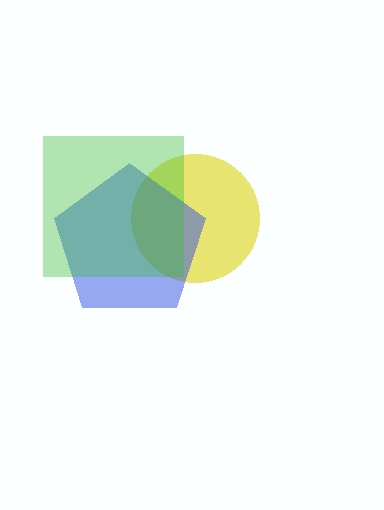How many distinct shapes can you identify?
There are 3 distinct shapes: a yellow circle, a blue pentagon, a green square.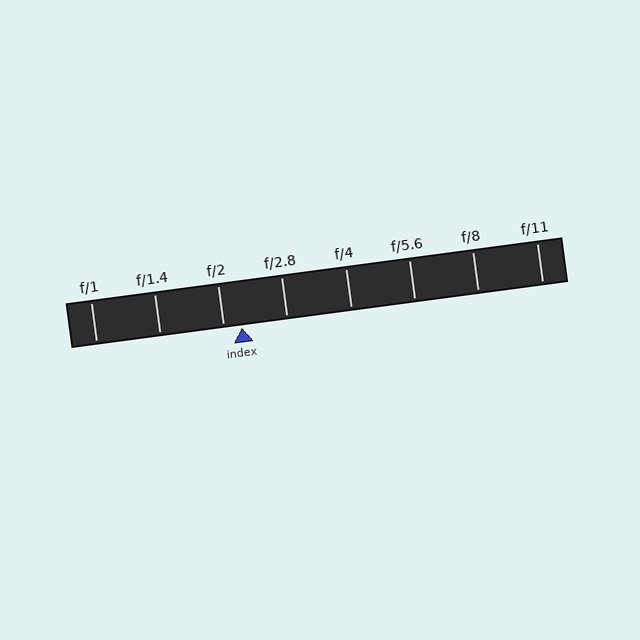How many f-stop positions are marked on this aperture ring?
There are 8 f-stop positions marked.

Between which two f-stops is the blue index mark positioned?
The index mark is between f/2 and f/2.8.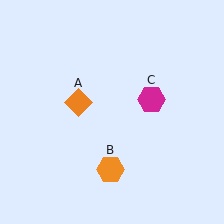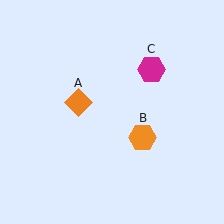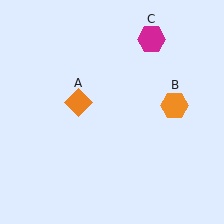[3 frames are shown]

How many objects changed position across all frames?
2 objects changed position: orange hexagon (object B), magenta hexagon (object C).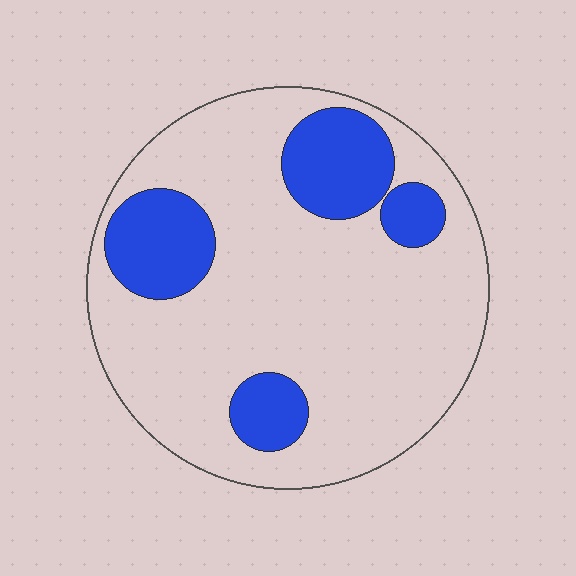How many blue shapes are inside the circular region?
4.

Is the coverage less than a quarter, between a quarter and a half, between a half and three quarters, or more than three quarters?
Less than a quarter.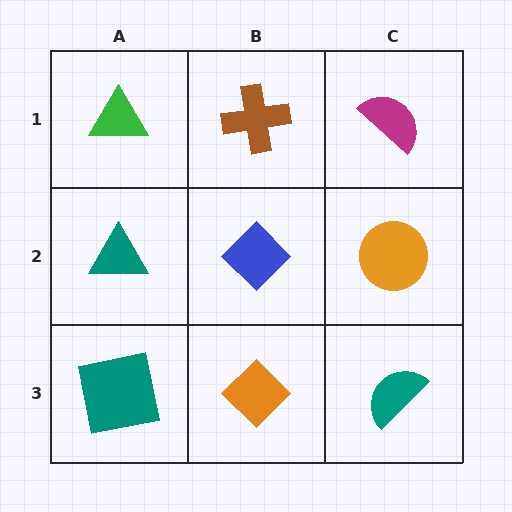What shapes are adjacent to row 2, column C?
A magenta semicircle (row 1, column C), a teal semicircle (row 3, column C), a blue diamond (row 2, column B).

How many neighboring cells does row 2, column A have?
3.